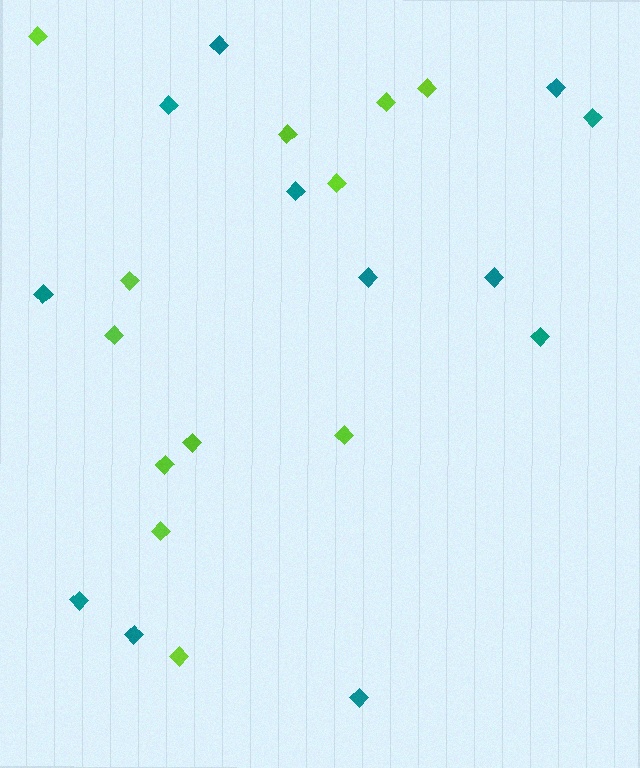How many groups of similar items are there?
There are 2 groups: one group of teal diamonds (12) and one group of lime diamonds (12).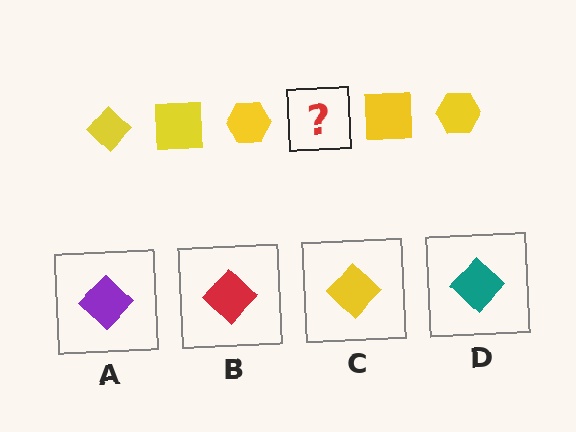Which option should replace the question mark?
Option C.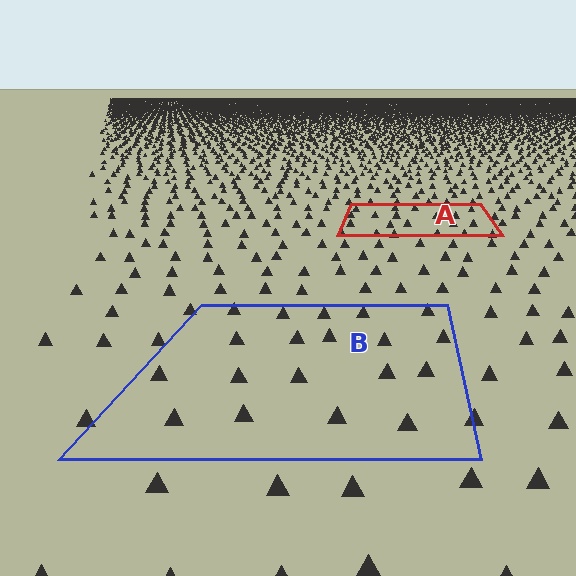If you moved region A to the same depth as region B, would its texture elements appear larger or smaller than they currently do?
They would appear larger. At a closer depth, the same texture elements are projected at a bigger on-screen size.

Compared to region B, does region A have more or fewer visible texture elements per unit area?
Region A has more texture elements per unit area — they are packed more densely because it is farther away.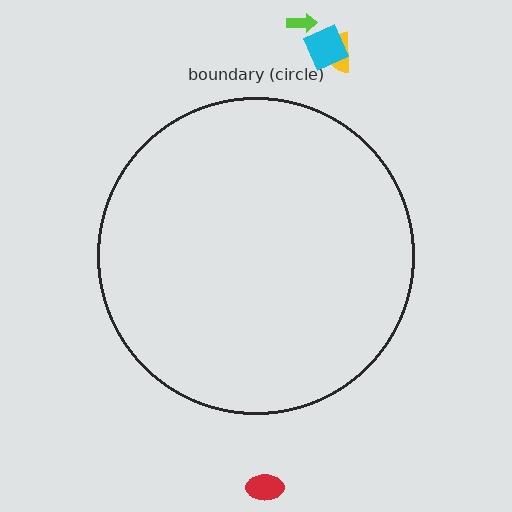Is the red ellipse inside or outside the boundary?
Outside.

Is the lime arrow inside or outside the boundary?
Outside.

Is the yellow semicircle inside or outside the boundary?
Outside.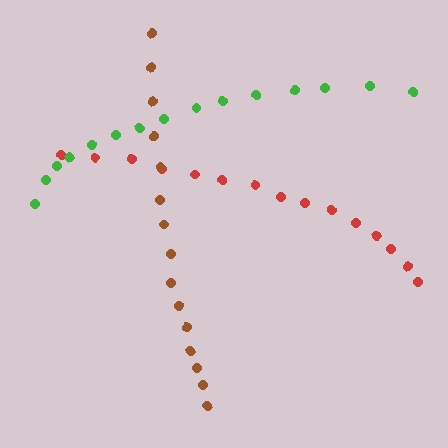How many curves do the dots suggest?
There are 3 distinct paths.